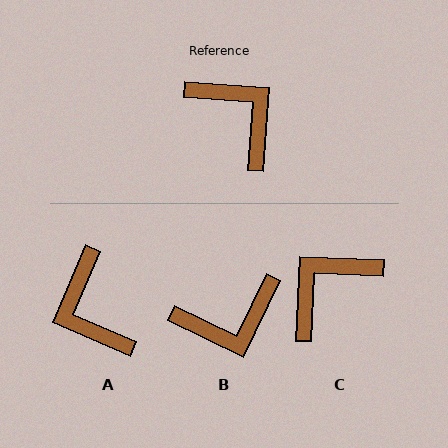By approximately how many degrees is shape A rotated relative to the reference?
Approximately 161 degrees counter-clockwise.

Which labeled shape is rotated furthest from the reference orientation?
A, about 161 degrees away.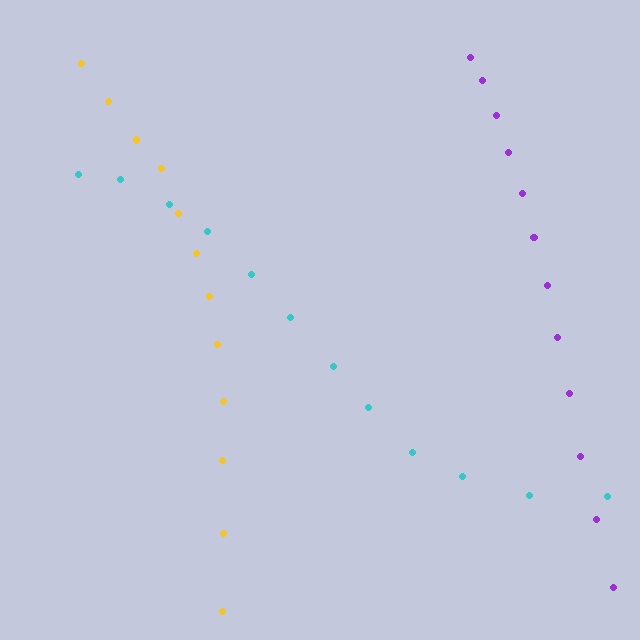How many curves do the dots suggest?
There are 3 distinct paths.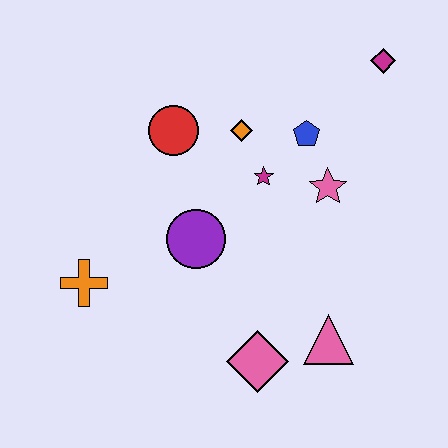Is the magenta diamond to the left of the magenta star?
No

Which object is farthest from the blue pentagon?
The orange cross is farthest from the blue pentagon.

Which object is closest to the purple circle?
The magenta star is closest to the purple circle.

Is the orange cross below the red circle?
Yes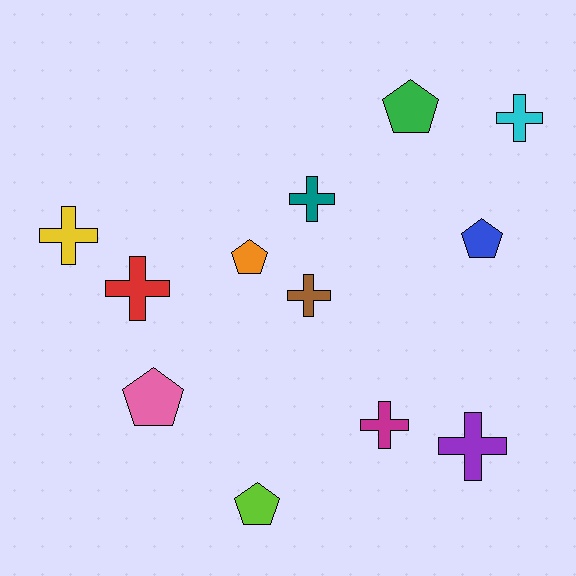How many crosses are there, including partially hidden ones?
There are 7 crosses.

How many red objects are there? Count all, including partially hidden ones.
There is 1 red object.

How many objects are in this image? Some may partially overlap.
There are 12 objects.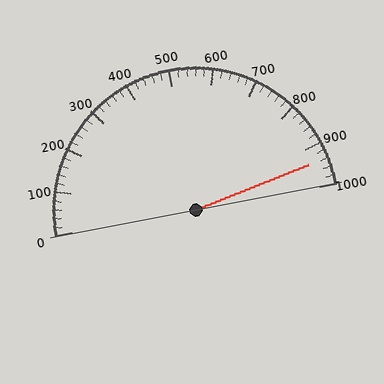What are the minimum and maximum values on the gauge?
The gauge ranges from 0 to 1000.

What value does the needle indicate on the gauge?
The needle indicates approximately 940.